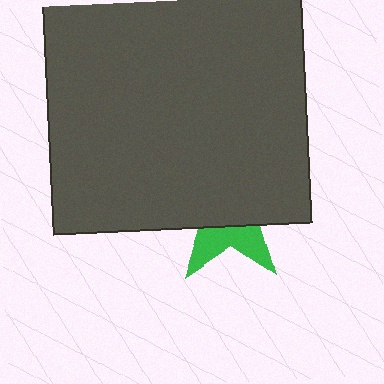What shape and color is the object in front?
The object in front is a dark gray square.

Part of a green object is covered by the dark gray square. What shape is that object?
It is a star.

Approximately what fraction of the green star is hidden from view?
Roughly 67% of the green star is hidden behind the dark gray square.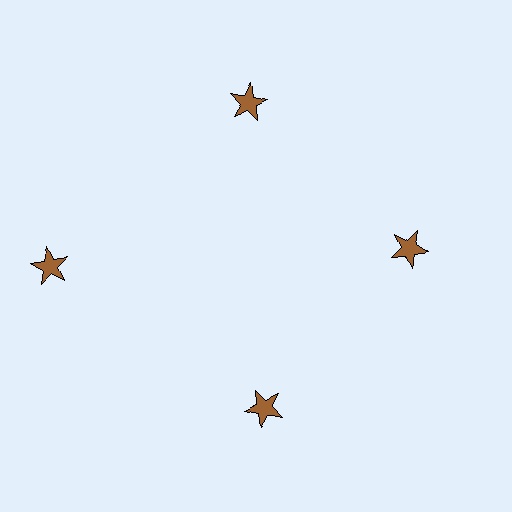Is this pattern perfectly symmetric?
No. The 4 brown stars are arranged in a ring, but one element near the 9 o'clock position is pushed outward from the center, breaking the 4-fold rotational symmetry.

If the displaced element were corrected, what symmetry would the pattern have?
It would have 4-fold rotational symmetry — the pattern would map onto itself every 90 degrees.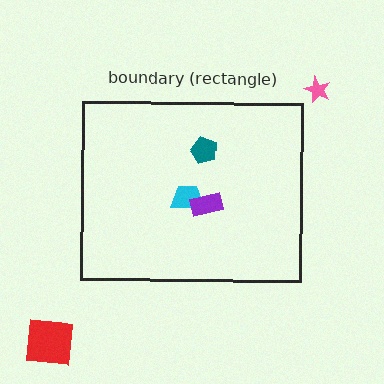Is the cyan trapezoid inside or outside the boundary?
Inside.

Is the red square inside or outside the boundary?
Outside.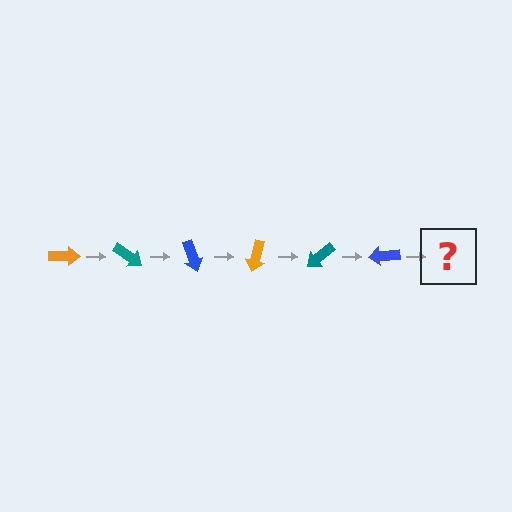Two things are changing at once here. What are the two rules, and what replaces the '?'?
The two rules are that it rotates 35 degrees each step and the color cycles through orange, teal, and blue. The '?' should be an orange arrow, rotated 210 degrees from the start.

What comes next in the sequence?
The next element should be an orange arrow, rotated 210 degrees from the start.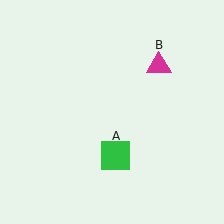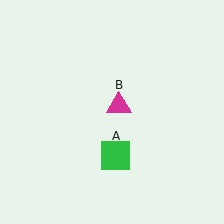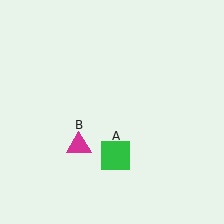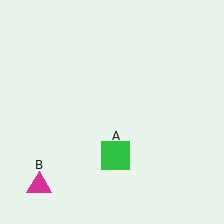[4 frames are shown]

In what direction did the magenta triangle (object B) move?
The magenta triangle (object B) moved down and to the left.